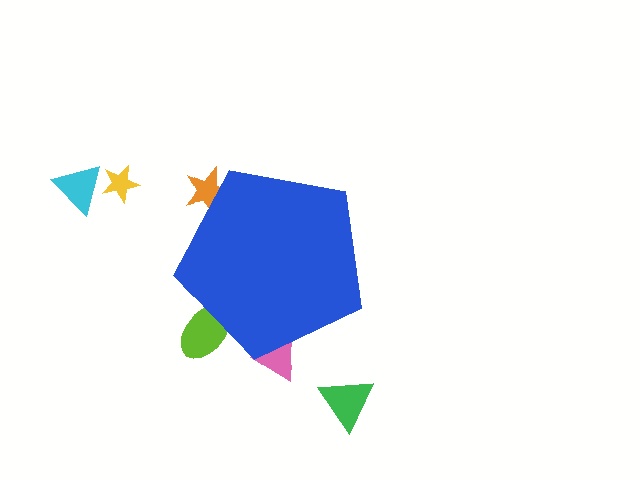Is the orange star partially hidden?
Yes, the orange star is partially hidden behind the blue pentagon.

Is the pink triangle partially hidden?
Yes, the pink triangle is partially hidden behind the blue pentagon.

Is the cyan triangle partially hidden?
No, the cyan triangle is fully visible.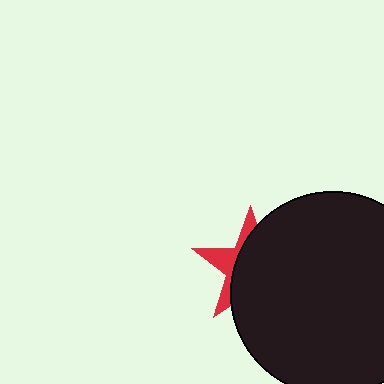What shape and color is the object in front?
The object in front is a black circle.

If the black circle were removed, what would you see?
You would see the complete red star.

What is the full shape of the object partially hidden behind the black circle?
The partially hidden object is a red star.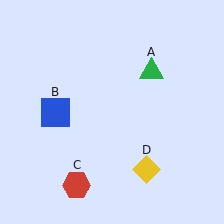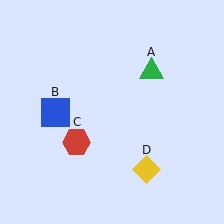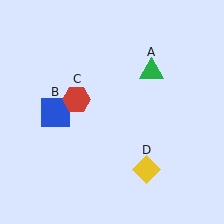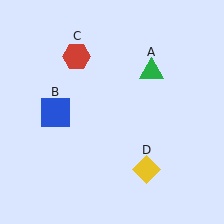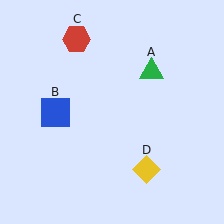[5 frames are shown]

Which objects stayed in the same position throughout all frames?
Green triangle (object A) and blue square (object B) and yellow diamond (object D) remained stationary.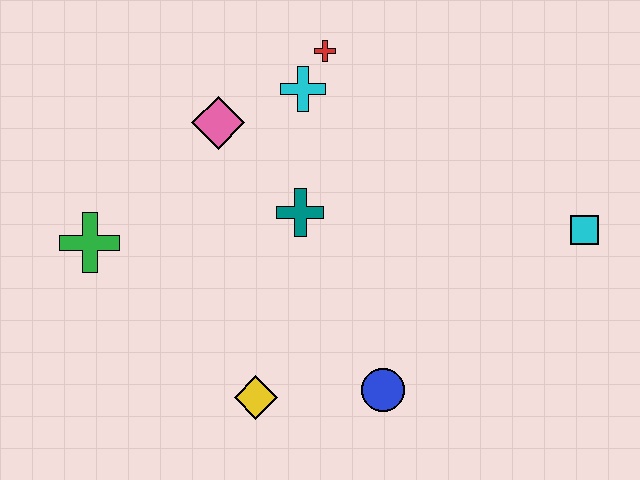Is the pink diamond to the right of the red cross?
No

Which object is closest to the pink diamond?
The cyan cross is closest to the pink diamond.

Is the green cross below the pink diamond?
Yes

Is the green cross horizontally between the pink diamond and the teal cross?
No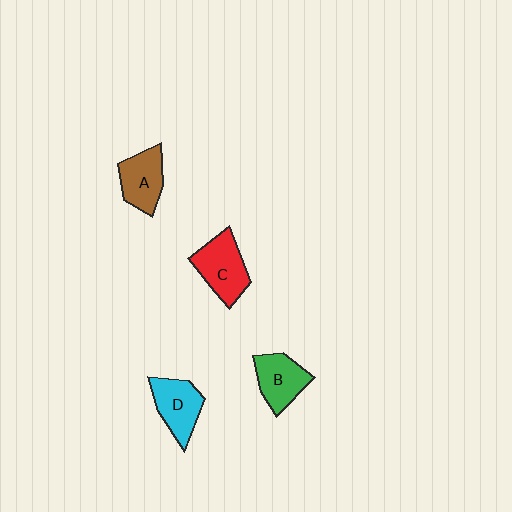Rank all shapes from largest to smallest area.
From largest to smallest: C (red), D (cyan), B (green), A (brown).